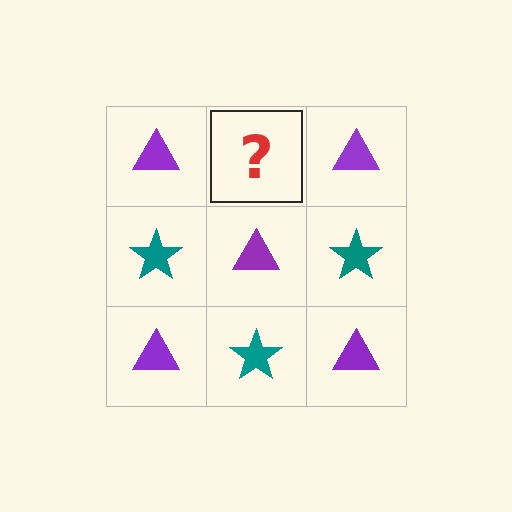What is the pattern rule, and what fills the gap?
The rule is that it alternates purple triangle and teal star in a checkerboard pattern. The gap should be filled with a teal star.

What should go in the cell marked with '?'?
The missing cell should contain a teal star.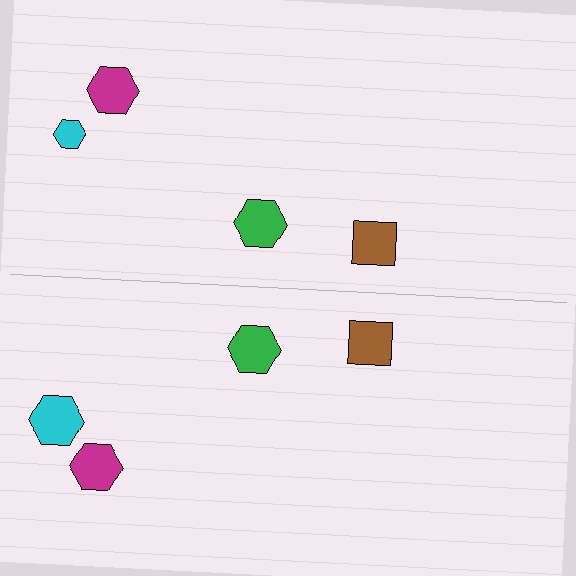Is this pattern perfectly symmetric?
No, the pattern is not perfectly symmetric. The cyan hexagon on the bottom side has a different size than its mirror counterpart.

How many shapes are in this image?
There are 8 shapes in this image.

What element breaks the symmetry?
The cyan hexagon on the bottom side has a different size than its mirror counterpart.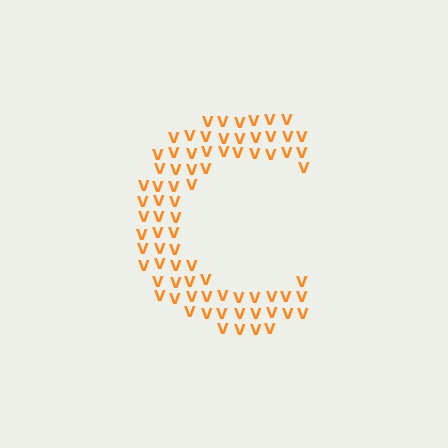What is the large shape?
The large shape is the letter C.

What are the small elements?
The small elements are letter V's.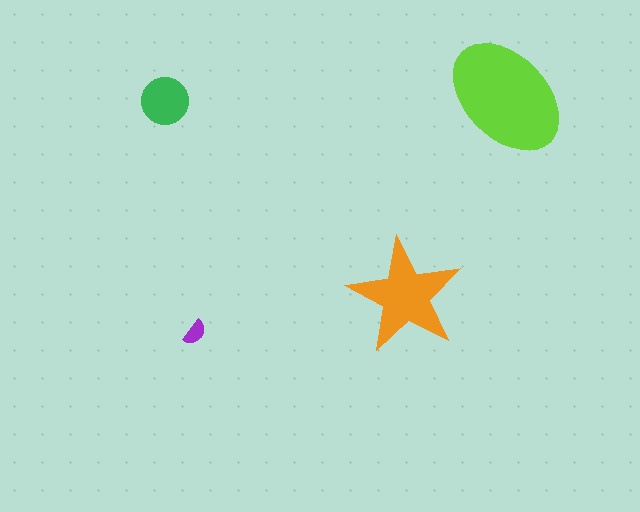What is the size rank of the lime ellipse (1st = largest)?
1st.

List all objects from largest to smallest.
The lime ellipse, the orange star, the green circle, the purple semicircle.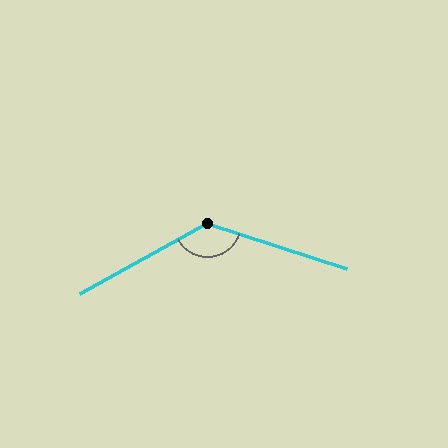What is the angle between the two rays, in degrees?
Approximately 133 degrees.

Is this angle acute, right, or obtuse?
It is obtuse.